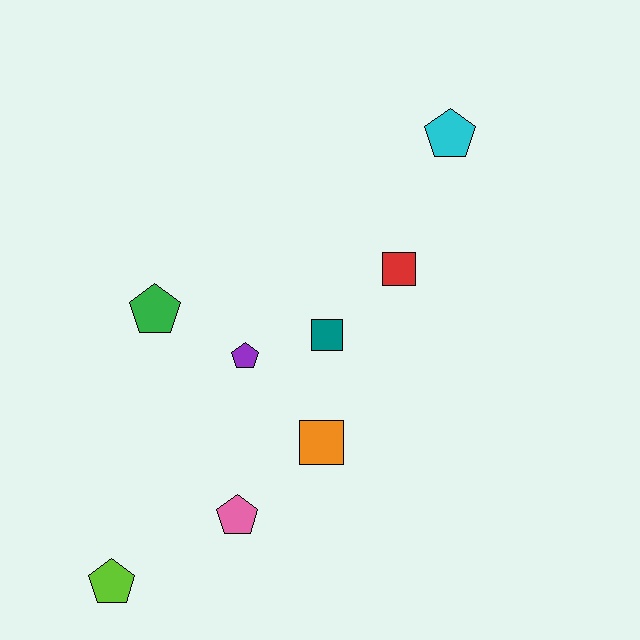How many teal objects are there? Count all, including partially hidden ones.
There is 1 teal object.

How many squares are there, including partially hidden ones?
There are 3 squares.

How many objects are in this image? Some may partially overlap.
There are 8 objects.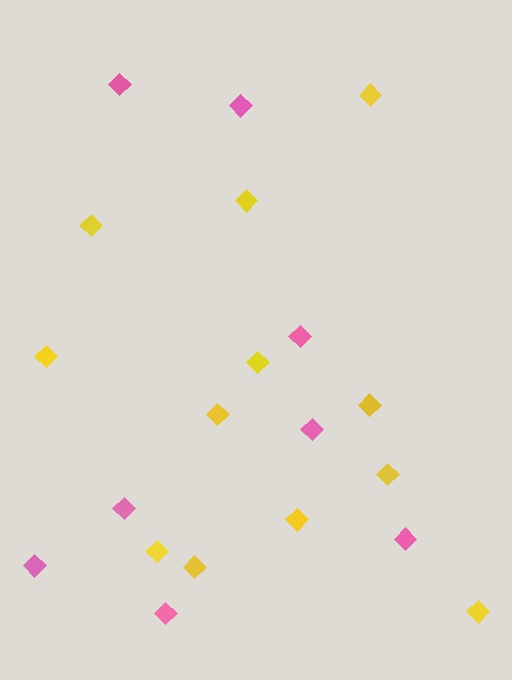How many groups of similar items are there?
There are 2 groups: one group of yellow diamonds (12) and one group of pink diamonds (8).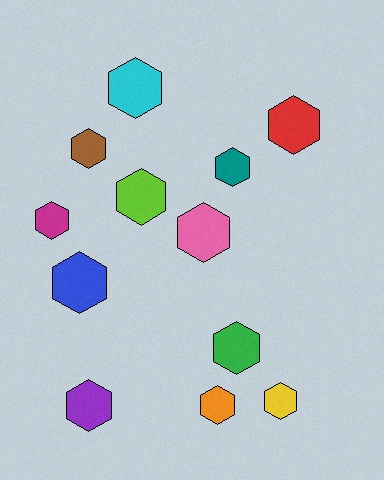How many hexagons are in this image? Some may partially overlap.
There are 12 hexagons.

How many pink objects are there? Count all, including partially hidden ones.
There is 1 pink object.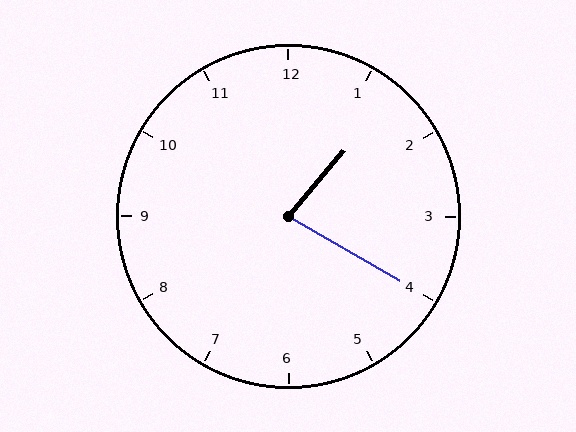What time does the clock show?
1:20.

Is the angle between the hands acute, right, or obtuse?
It is acute.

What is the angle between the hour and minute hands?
Approximately 80 degrees.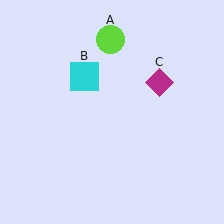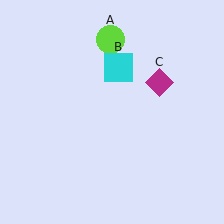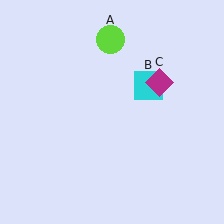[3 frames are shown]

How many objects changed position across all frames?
1 object changed position: cyan square (object B).